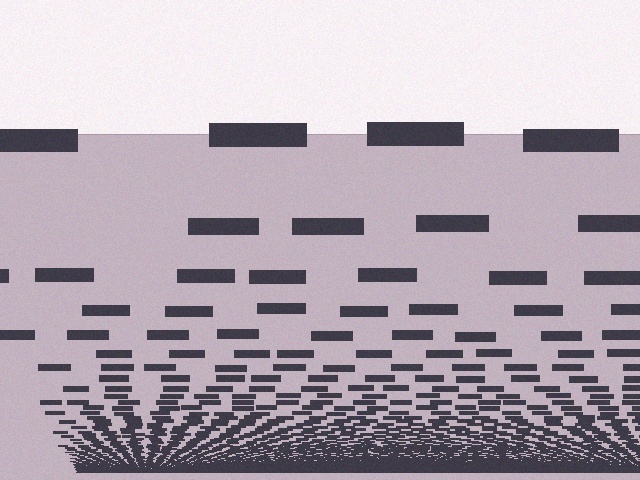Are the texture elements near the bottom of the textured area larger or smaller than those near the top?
Smaller. The gradient is inverted — elements near the bottom are smaller and denser.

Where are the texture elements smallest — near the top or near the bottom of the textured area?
Near the bottom.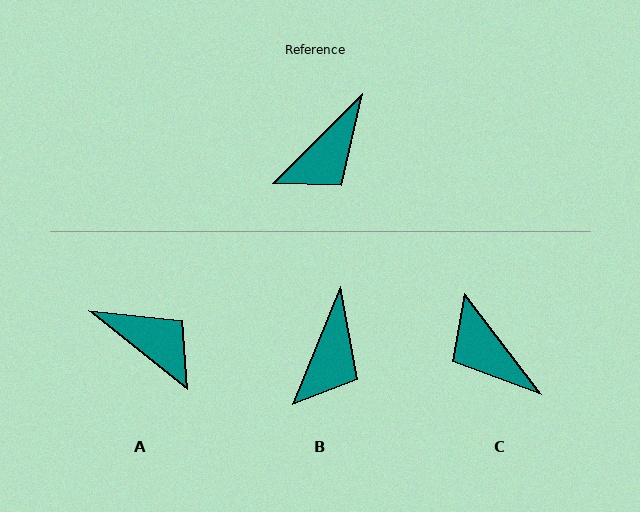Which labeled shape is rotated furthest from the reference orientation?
C, about 98 degrees away.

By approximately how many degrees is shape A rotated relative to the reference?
Approximately 96 degrees counter-clockwise.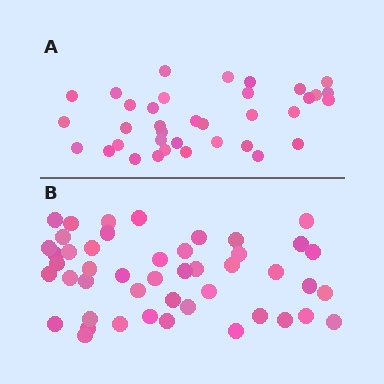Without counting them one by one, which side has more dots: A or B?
Region B (the bottom region) has more dots.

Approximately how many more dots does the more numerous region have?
Region B has roughly 12 or so more dots than region A.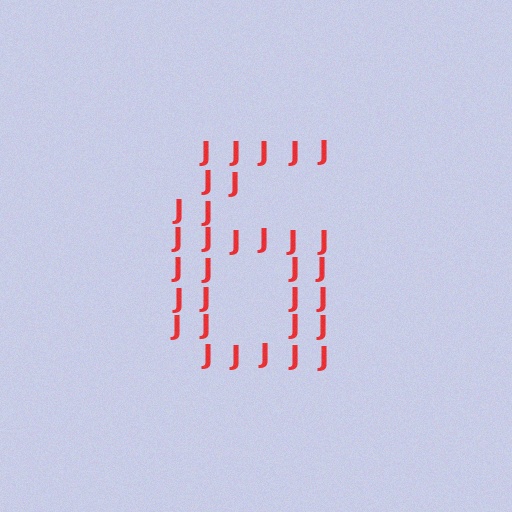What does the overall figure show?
The overall figure shows the digit 6.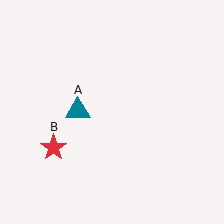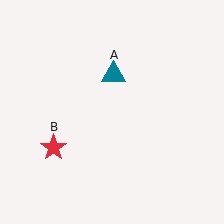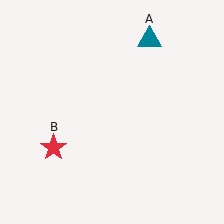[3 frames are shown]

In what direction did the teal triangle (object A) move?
The teal triangle (object A) moved up and to the right.